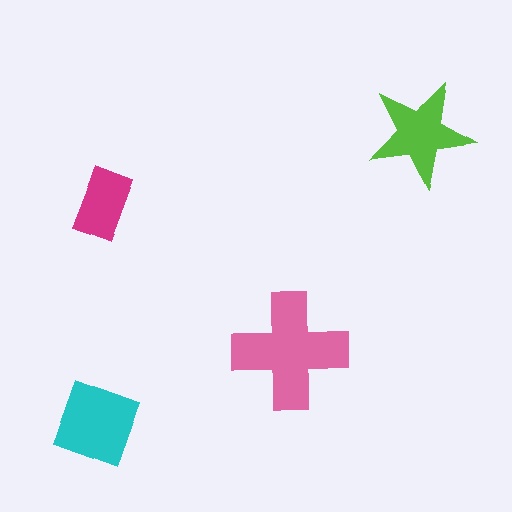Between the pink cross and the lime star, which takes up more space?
The pink cross.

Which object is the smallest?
The magenta rectangle.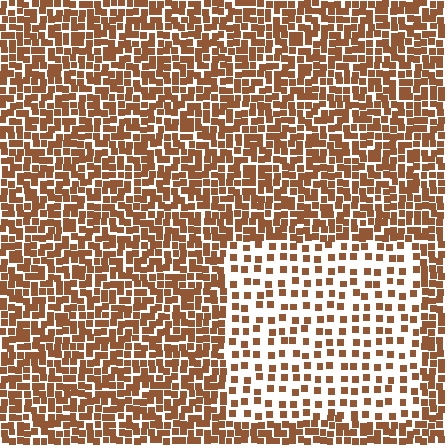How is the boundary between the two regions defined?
The boundary is defined by a change in element density (approximately 2.4x ratio). All elements are the same color, size, and shape.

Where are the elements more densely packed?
The elements are more densely packed outside the rectangle boundary.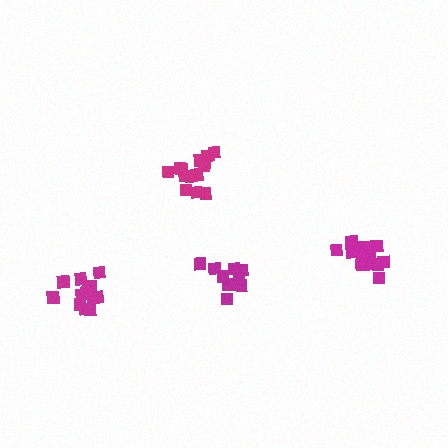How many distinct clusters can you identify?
There are 4 distinct clusters.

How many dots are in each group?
Group 1: 14 dots, Group 2: 13 dots, Group 3: 13 dots, Group 4: 9 dots (49 total).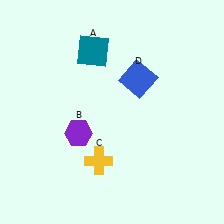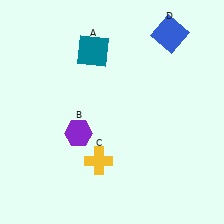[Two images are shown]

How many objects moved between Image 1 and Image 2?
1 object moved between the two images.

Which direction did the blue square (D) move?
The blue square (D) moved up.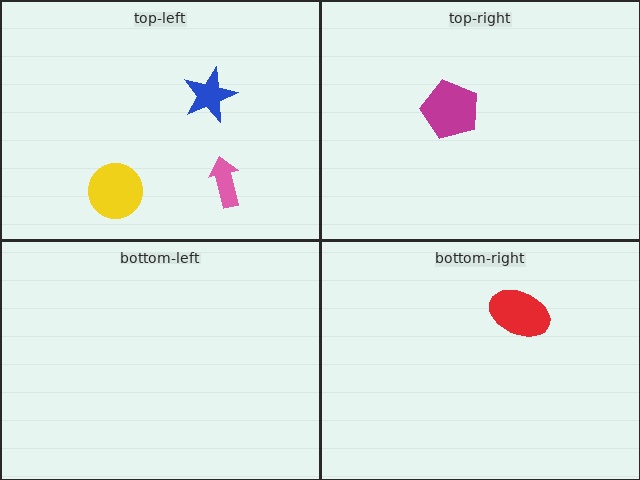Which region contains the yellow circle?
The top-left region.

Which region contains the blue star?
The top-left region.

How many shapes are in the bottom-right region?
1.